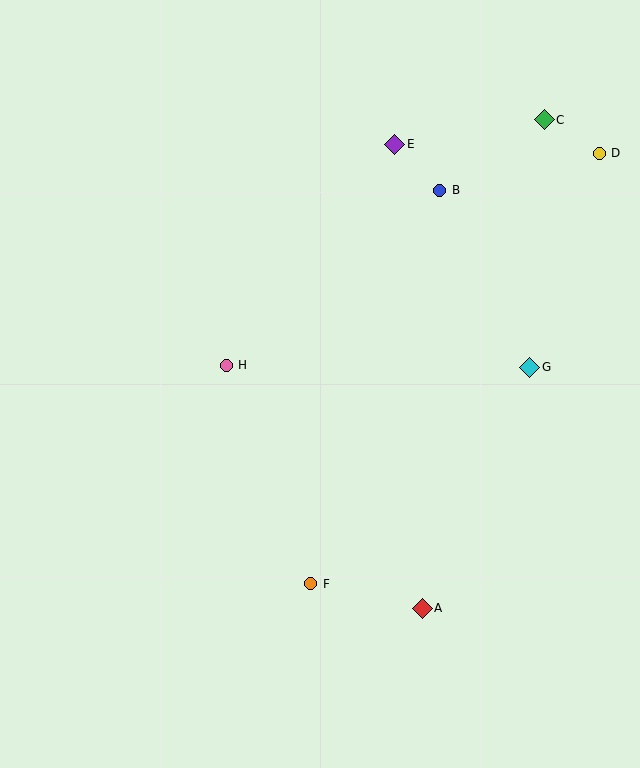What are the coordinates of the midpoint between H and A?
The midpoint between H and A is at (324, 487).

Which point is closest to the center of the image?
Point H at (226, 365) is closest to the center.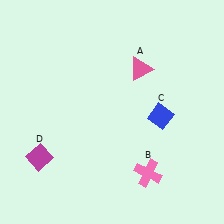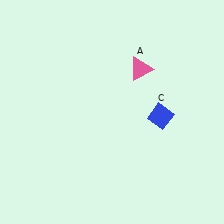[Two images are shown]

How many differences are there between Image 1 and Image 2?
There are 2 differences between the two images.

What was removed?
The pink cross (B), the magenta diamond (D) were removed in Image 2.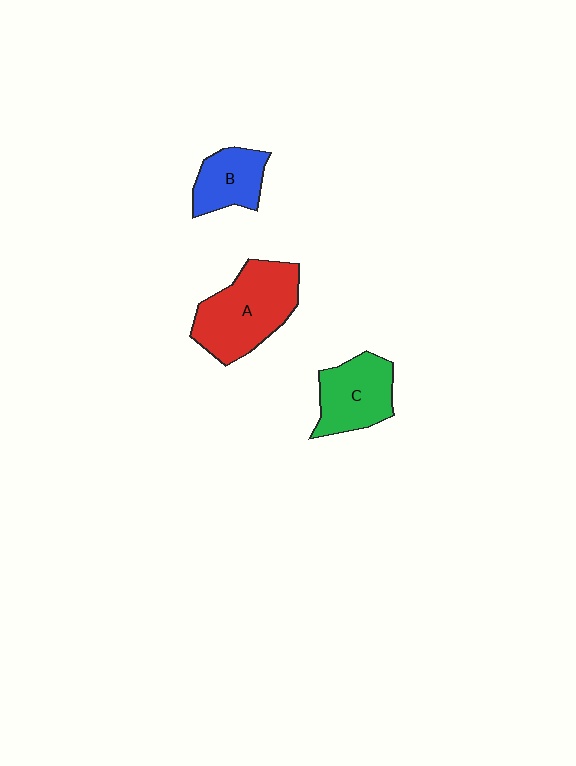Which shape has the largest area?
Shape A (red).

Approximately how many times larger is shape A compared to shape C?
Approximately 1.4 times.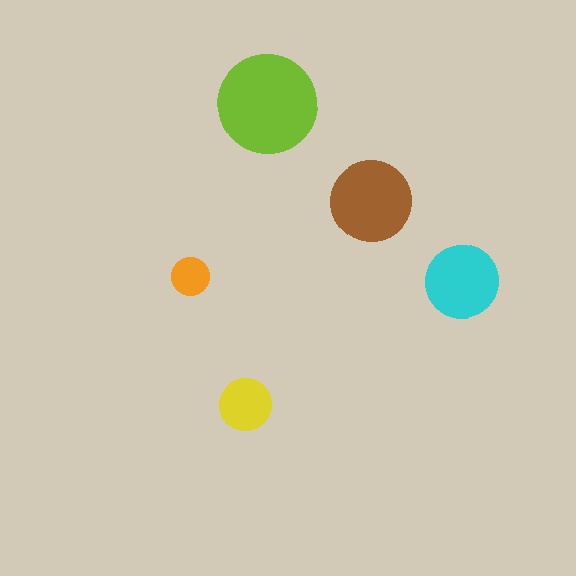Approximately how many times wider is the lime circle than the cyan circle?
About 1.5 times wider.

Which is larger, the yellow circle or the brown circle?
The brown one.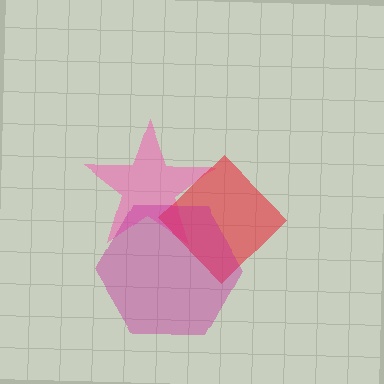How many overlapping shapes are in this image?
There are 3 overlapping shapes in the image.